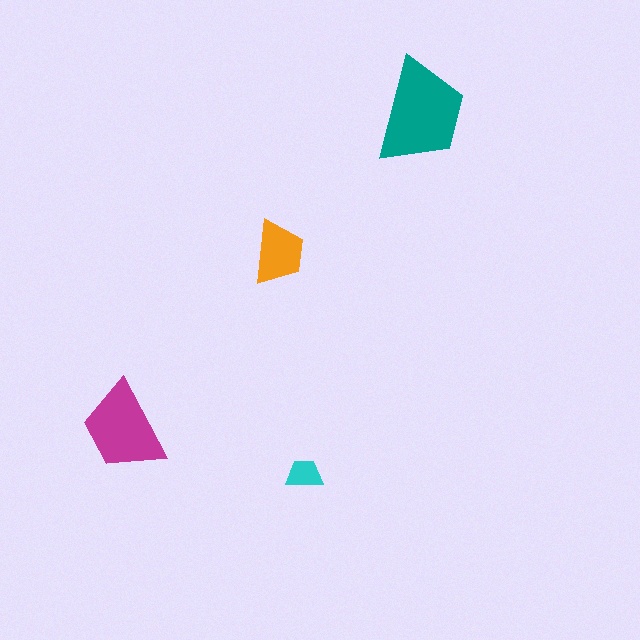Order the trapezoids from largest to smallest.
the teal one, the magenta one, the orange one, the cyan one.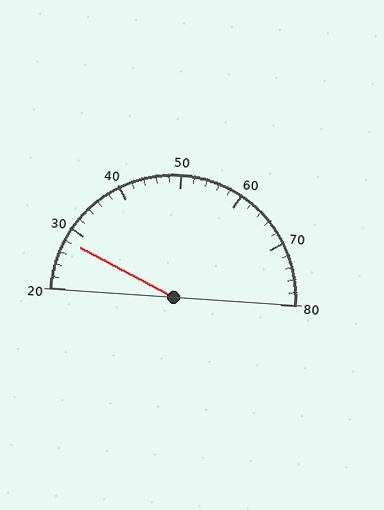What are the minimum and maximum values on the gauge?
The gauge ranges from 20 to 80.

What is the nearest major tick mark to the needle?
The nearest major tick mark is 30.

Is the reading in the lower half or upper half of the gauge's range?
The reading is in the lower half of the range (20 to 80).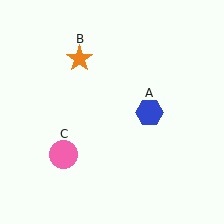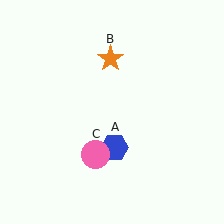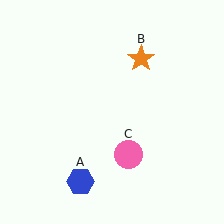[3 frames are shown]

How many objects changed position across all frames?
3 objects changed position: blue hexagon (object A), orange star (object B), pink circle (object C).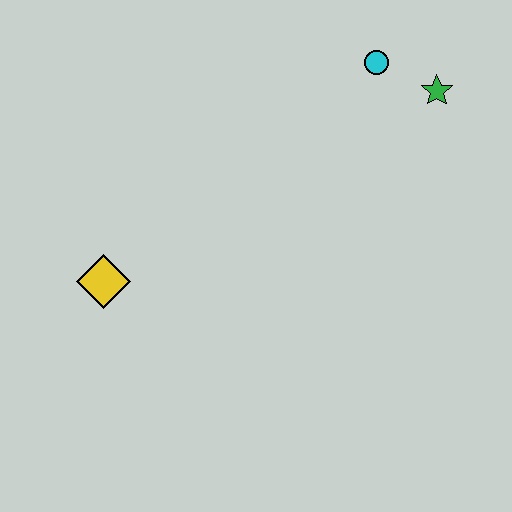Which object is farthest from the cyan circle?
The yellow diamond is farthest from the cyan circle.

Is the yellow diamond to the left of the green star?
Yes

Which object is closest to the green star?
The cyan circle is closest to the green star.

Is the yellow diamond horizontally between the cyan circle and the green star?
No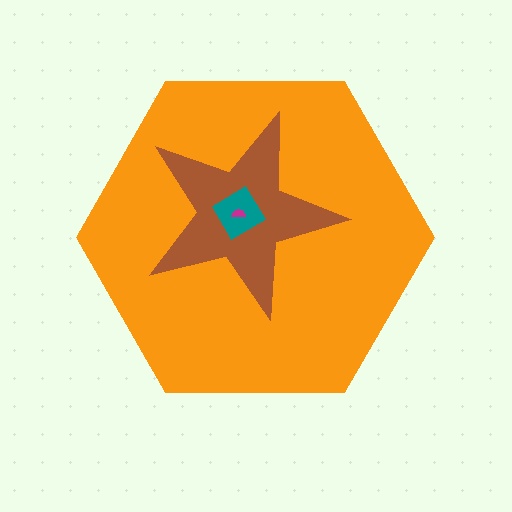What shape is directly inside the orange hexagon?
The brown star.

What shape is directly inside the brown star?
The teal diamond.